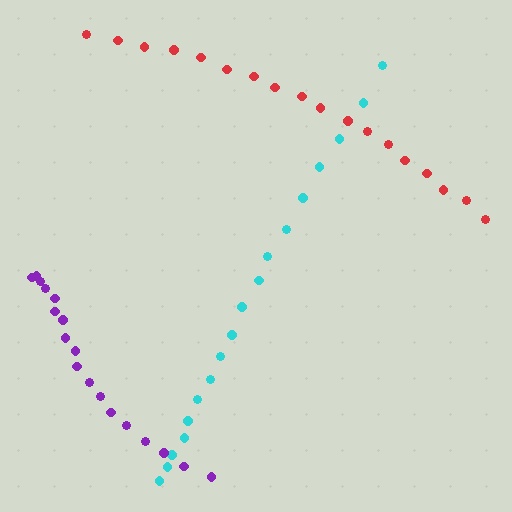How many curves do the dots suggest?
There are 3 distinct paths.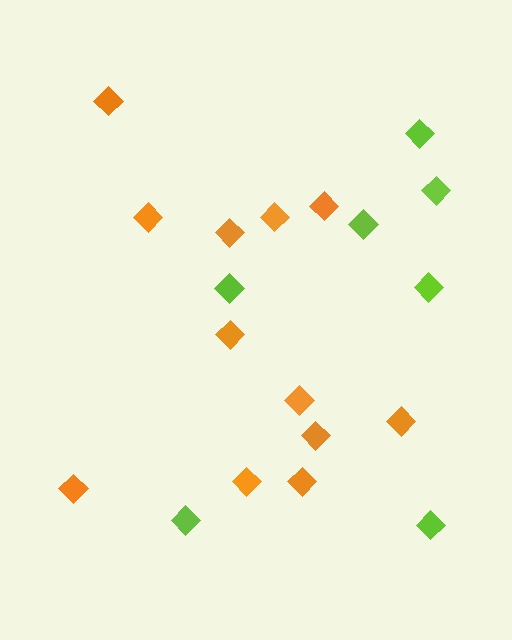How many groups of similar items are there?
There are 2 groups: one group of orange diamonds (12) and one group of lime diamonds (7).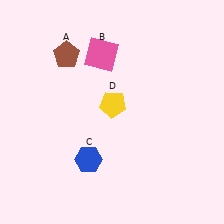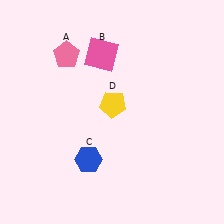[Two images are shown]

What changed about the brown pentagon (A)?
In Image 1, A is brown. In Image 2, it changed to pink.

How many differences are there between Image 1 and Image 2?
There is 1 difference between the two images.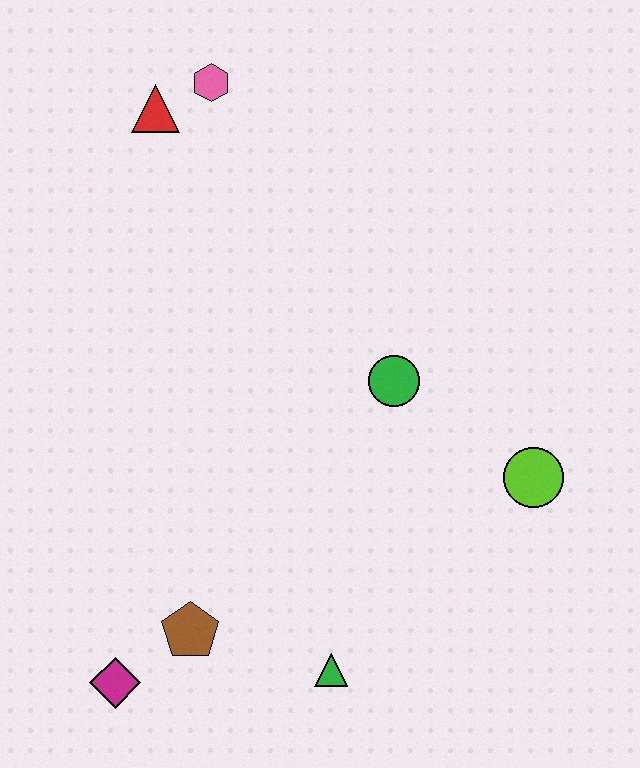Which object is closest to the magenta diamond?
The brown pentagon is closest to the magenta diamond.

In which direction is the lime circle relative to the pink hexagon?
The lime circle is below the pink hexagon.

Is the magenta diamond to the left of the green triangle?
Yes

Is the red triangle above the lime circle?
Yes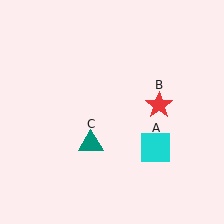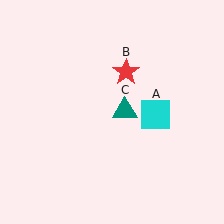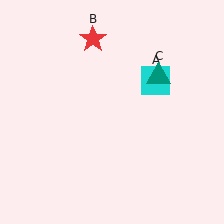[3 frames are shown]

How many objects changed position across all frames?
3 objects changed position: cyan square (object A), red star (object B), teal triangle (object C).